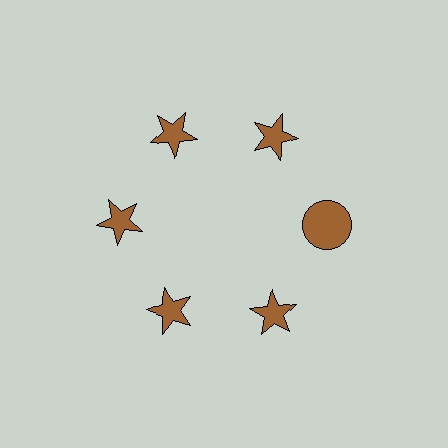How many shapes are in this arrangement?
There are 6 shapes arranged in a ring pattern.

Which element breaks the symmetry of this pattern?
The brown circle at roughly the 3 o'clock position breaks the symmetry. All other shapes are brown stars.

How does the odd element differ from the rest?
It has a different shape: circle instead of star.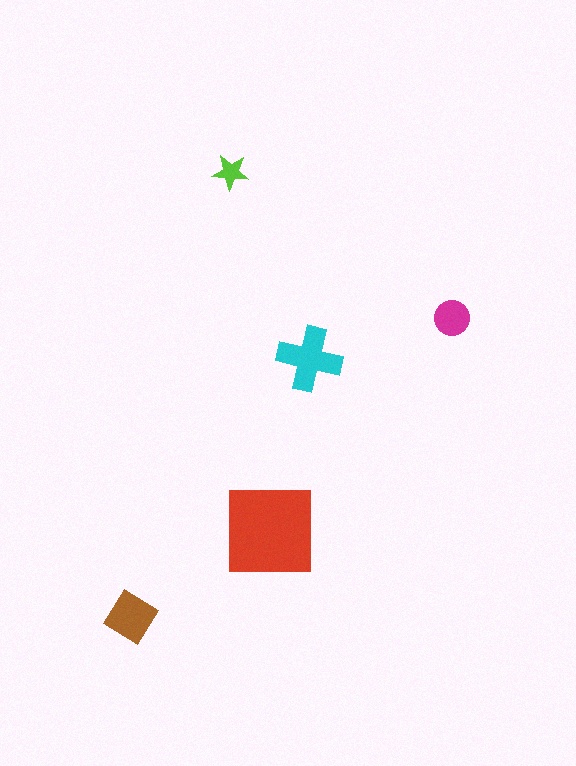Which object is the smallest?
The lime star.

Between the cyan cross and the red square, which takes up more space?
The red square.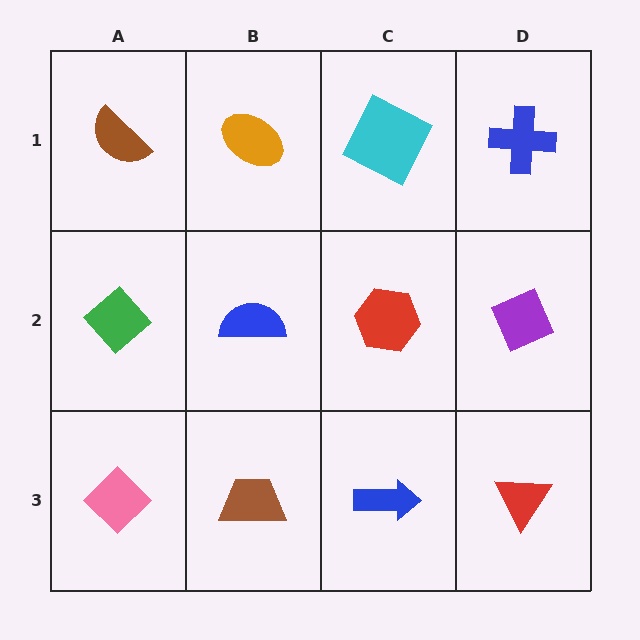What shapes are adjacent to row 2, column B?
An orange ellipse (row 1, column B), a brown trapezoid (row 3, column B), a green diamond (row 2, column A), a red hexagon (row 2, column C).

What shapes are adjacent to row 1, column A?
A green diamond (row 2, column A), an orange ellipse (row 1, column B).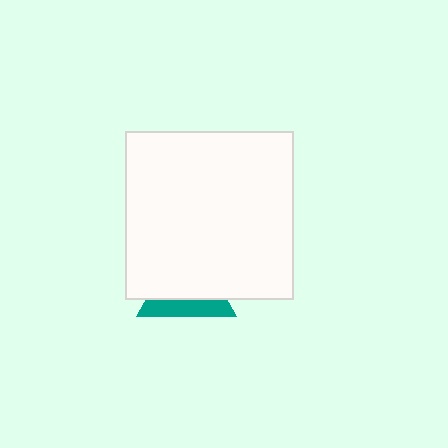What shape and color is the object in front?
The object in front is a white square.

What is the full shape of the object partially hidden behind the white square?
The partially hidden object is a teal triangle.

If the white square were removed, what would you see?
You would see the complete teal triangle.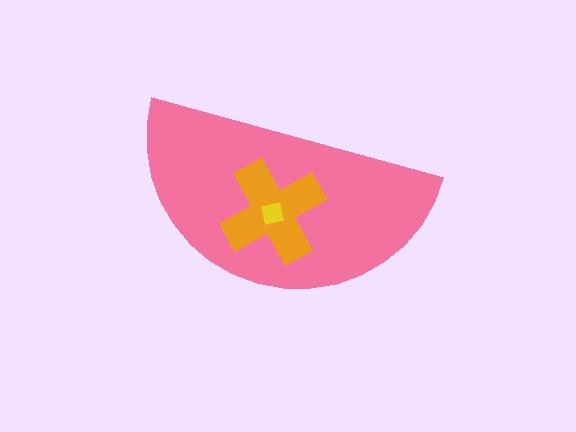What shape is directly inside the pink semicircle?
The orange cross.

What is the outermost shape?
The pink semicircle.